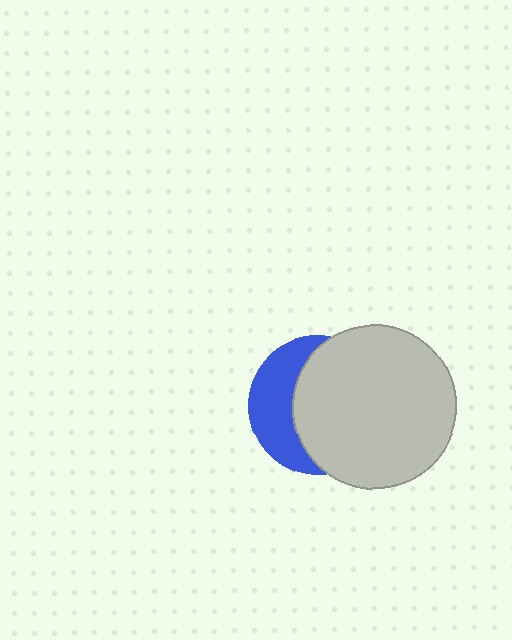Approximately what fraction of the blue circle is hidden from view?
Roughly 63% of the blue circle is hidden behind the light gray circle.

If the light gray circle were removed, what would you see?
You would see the complete blue circle.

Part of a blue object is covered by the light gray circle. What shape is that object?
It is a circle.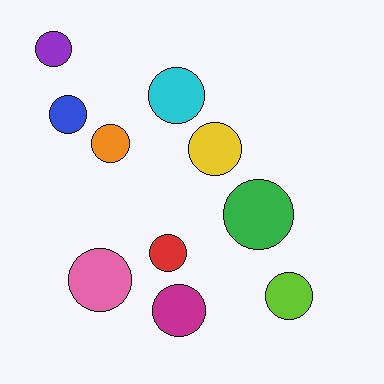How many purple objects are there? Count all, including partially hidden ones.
There is 1 purple object.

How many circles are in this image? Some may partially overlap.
There are 10 circles.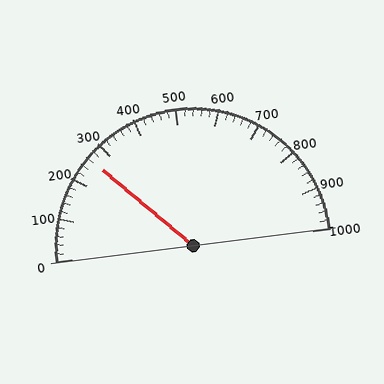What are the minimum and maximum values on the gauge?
The gauge ranges from 0 to 1000.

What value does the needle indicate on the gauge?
The needle indicates approximately 260.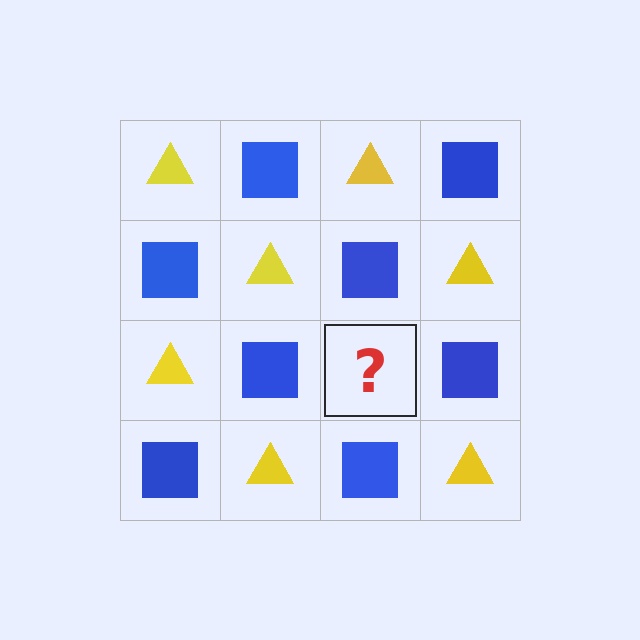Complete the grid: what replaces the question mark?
The question mark should be replaced with a yellow triangle.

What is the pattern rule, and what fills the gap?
The rule is that it alternates yellow triangle and blue square in a checkerboard pattern. The gap should be filled with a yellow triangle.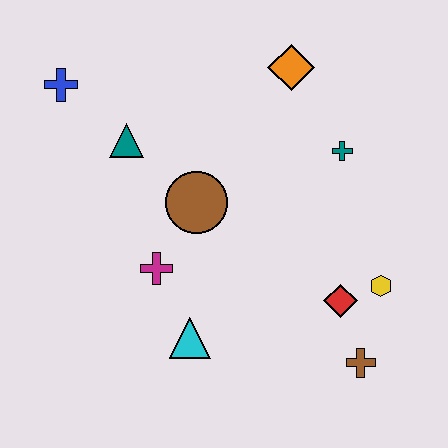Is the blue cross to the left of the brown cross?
Yes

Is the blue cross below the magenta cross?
No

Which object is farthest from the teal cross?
The blue cross is farthest from the teal cross.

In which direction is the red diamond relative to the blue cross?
The red diamond is to the right of the blue cross.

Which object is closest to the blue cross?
The teal triangle is closest to the blue cross.